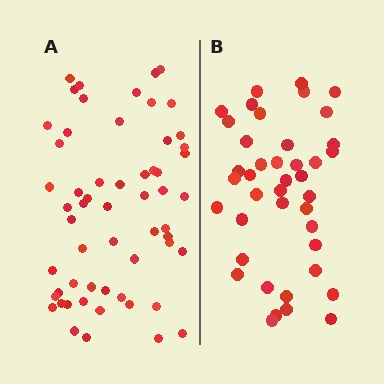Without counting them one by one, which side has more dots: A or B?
Region A (the left region) has more dots.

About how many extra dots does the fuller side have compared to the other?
Region A has approximately 15 more dots than region B.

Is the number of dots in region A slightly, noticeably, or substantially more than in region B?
Region A has noticeably more, but not dramatically so. The ratio is roughly 1.4 to 1.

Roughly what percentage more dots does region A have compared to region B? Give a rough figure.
About 40% more.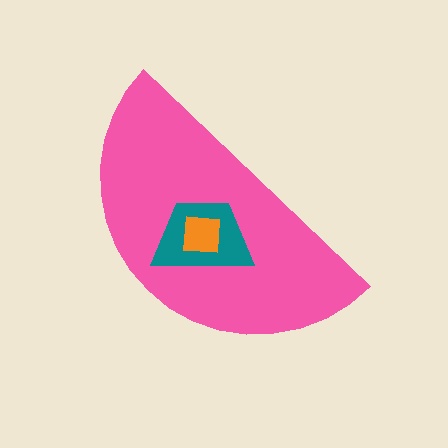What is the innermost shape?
The orange square.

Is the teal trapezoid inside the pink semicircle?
Yes.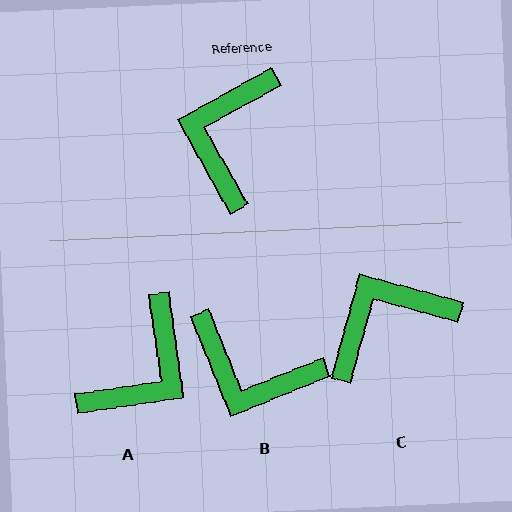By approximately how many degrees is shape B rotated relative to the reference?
Approximately 83 degrees counter-clockwise.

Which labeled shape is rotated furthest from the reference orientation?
A, about 159 degrees away.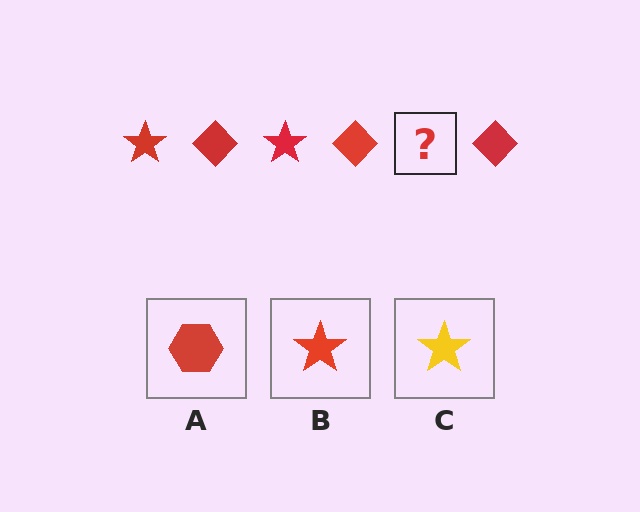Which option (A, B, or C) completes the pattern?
B.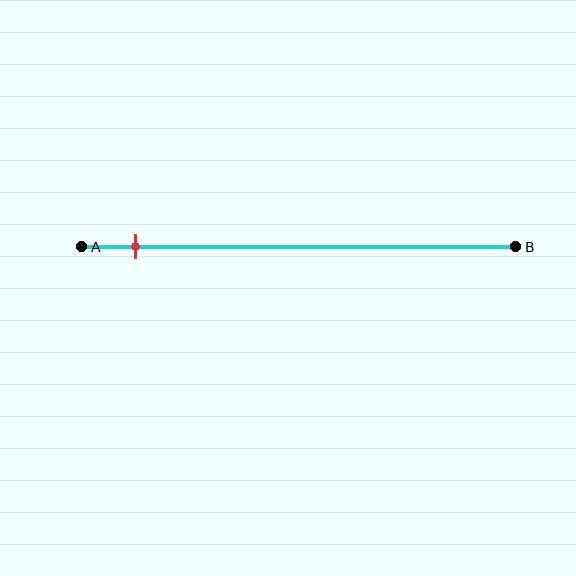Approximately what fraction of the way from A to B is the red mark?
The red mark is approximately 10% of the way from A to B.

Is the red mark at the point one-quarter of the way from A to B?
No, the mark is at about 10% from A, not at the 25% one-quarter point.